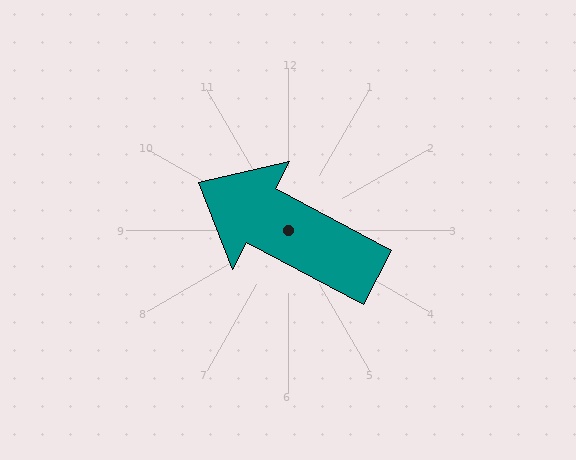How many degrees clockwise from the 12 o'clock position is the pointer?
Approximately 298 degrees.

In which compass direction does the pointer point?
Northwest.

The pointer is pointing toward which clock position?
Roughly 10 o'clock.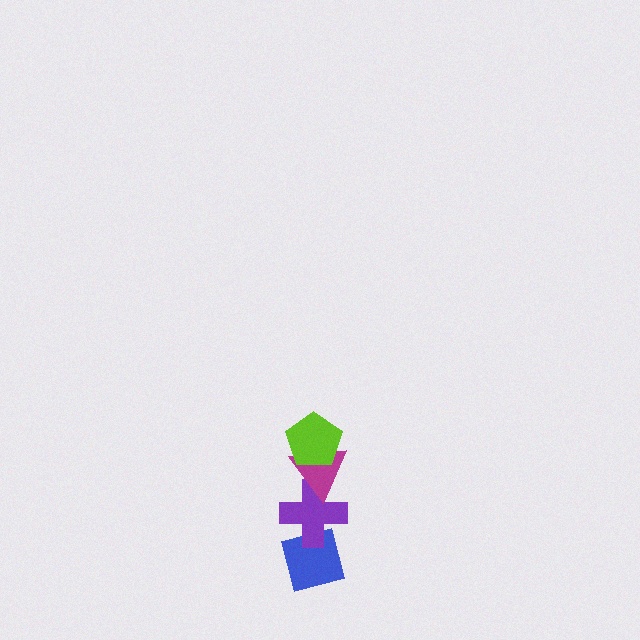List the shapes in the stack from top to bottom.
From top to bottom: the lime pentagon, the magenta triangle, the purple cross, the blue square.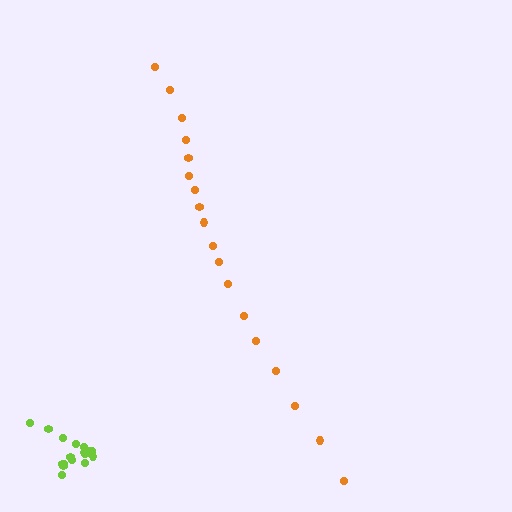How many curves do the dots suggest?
There are 2 distinct paths.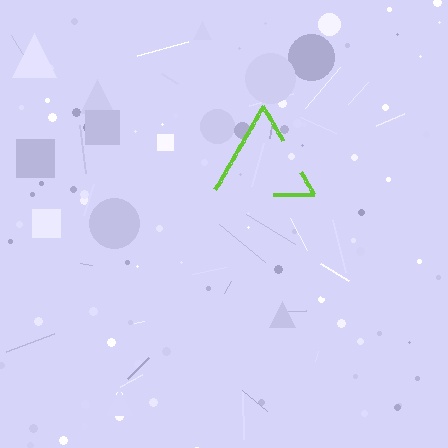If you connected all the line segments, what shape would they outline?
They would outline a triangle.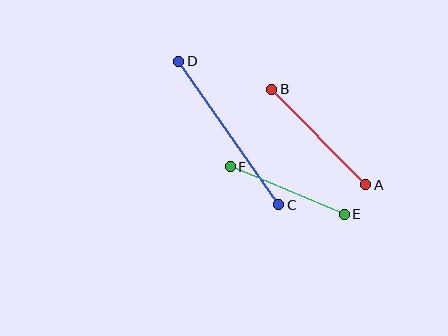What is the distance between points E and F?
The distance is approximately 124 pixels.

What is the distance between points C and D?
The distance is approximately 175 pixels.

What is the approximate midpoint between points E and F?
The midpoint is at approximately (287, 190) pixels.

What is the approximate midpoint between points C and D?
The midpoint is at approximately (229, 133) pixels.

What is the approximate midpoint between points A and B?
The midpoint is at approximately (319, 137) pixels.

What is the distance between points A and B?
The distance is approximately 134 pixels.